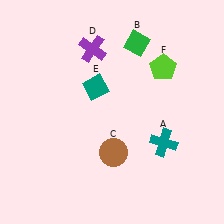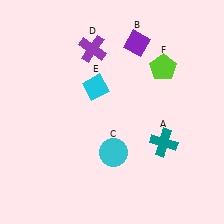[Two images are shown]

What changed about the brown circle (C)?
In Image 1, C is brown. In Image 2, it changed to cyan.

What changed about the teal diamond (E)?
In Image 1, E is teal. In Image 2, it changed to cyan.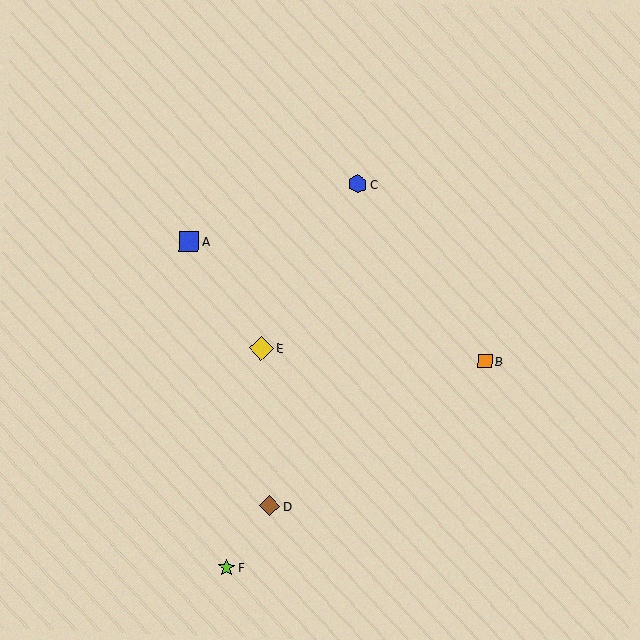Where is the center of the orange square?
The center of the orange square is at (485, 361).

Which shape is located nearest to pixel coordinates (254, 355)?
The yellow diamond (labeled E) at (261, 348) is nearest to that location.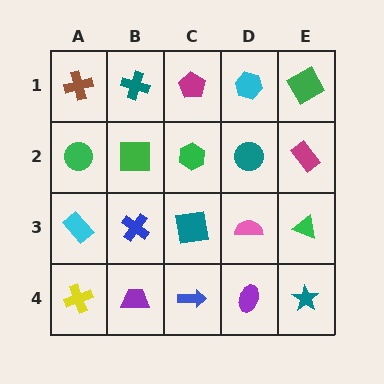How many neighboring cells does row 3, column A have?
3.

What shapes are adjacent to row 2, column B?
A teal cross (row 1, column B), a blue cross (row 3, column B), a green circle (row 2, column A), a green hexagon (row 2, column C).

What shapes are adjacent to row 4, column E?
A green triangle (row 3, column E), a purple ellipse (row 4, column D).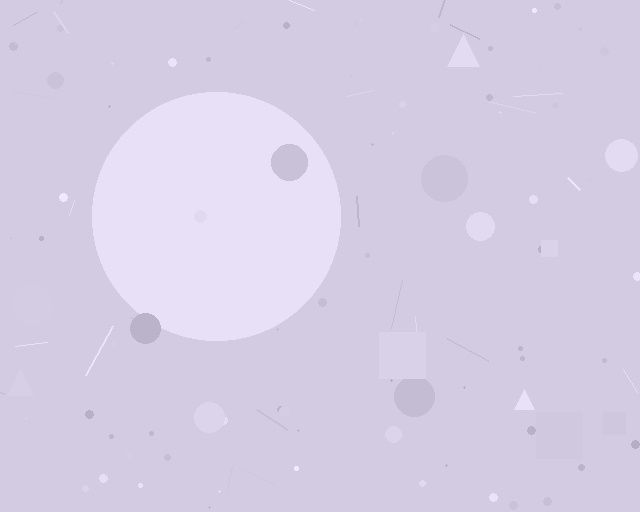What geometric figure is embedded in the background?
A circle is embedded in the background.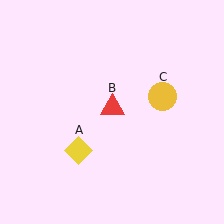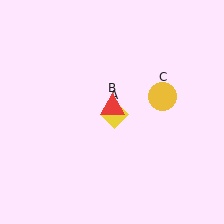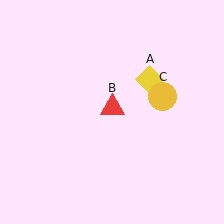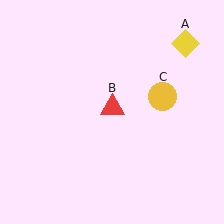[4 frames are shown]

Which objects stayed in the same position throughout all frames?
Red triangle (object B) and yellow circle (object C) remained stationary.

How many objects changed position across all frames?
1 object changed position: yellow diamond (object A).